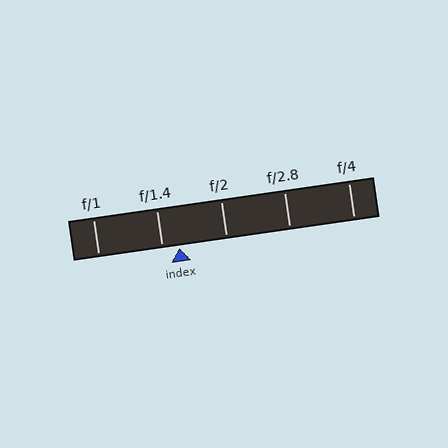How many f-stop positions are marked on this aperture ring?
There are 5 f-stop positions marked.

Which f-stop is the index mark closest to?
The index mark is closest to f/1.4.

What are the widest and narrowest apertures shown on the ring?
The widest aperture shown is f/1 and the narrowest is f/4.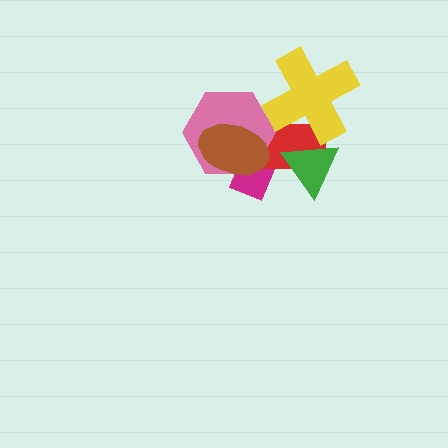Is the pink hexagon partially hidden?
Yes, it is partially covered by another shape.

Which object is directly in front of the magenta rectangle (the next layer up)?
The red rectangle is directly in front of the magenta rectangle.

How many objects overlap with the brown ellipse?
3 objects overlap with the brown ellipse.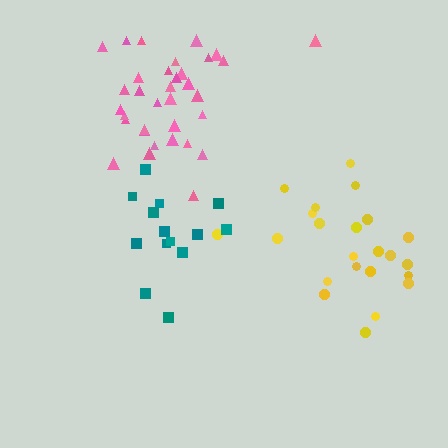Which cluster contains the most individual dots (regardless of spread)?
Pink (34).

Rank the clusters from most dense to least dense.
teal, pink, yellow.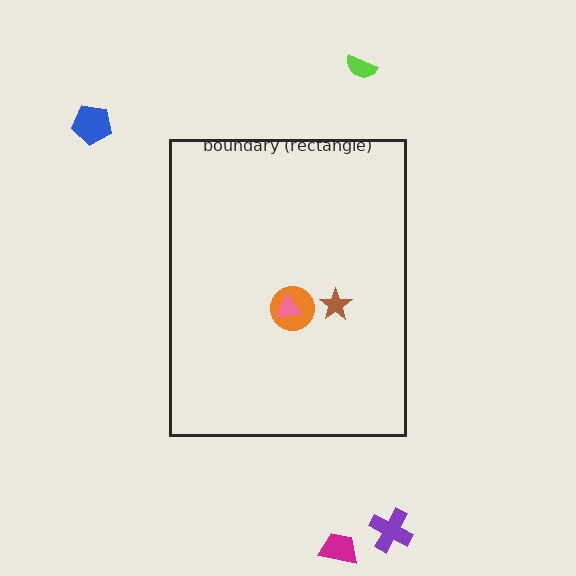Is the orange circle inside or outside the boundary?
Inside.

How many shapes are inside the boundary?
3 inside, 4 outside.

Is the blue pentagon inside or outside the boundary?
Outside.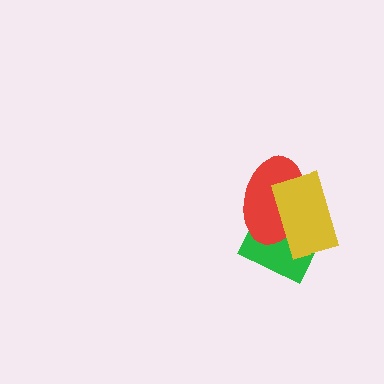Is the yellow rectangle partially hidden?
No, no other shape covers it.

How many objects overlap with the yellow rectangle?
2 objects overlap with the yellow rectangle.